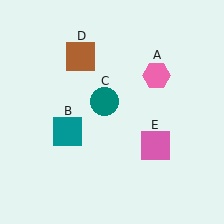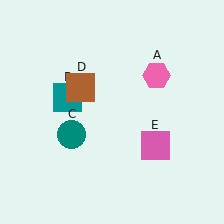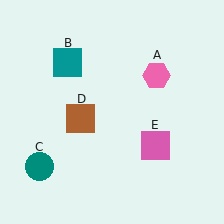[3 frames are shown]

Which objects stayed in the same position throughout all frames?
Pink hexagon (object A) and pink square (object E) remained stationary.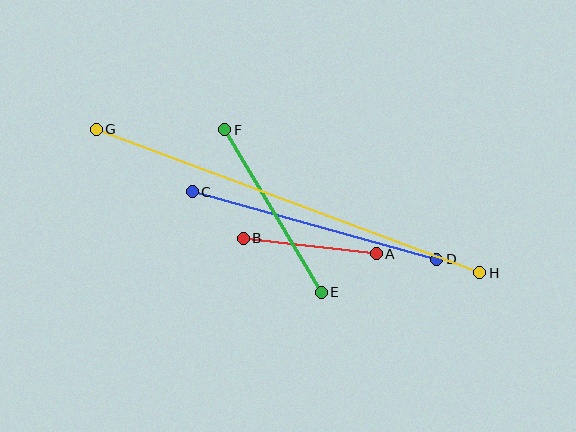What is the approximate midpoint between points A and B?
The midpoint is at approximately (310, 246) pixels.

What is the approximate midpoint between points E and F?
The midpoint is at approximately (273, 211) pixels.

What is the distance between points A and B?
The distance is approximately 134 pixels.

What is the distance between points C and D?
The distance is approximately 254 pixels.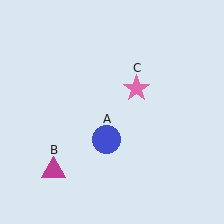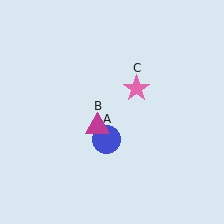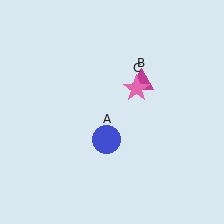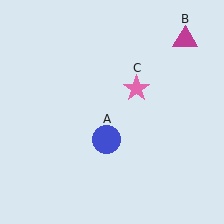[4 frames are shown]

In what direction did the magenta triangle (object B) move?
The magenta triangle (object B) moved up and to the right.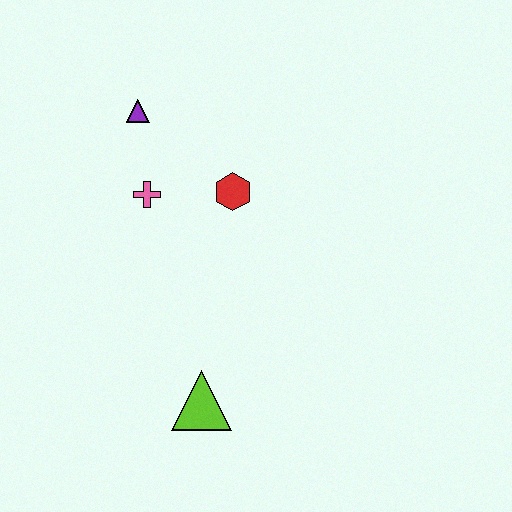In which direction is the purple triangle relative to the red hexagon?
The purple triangle is to the left of the red hexagon.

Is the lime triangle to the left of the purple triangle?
No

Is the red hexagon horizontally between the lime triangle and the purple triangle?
No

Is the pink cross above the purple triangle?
No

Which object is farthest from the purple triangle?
The lime triangle is farthest from the purple triangle.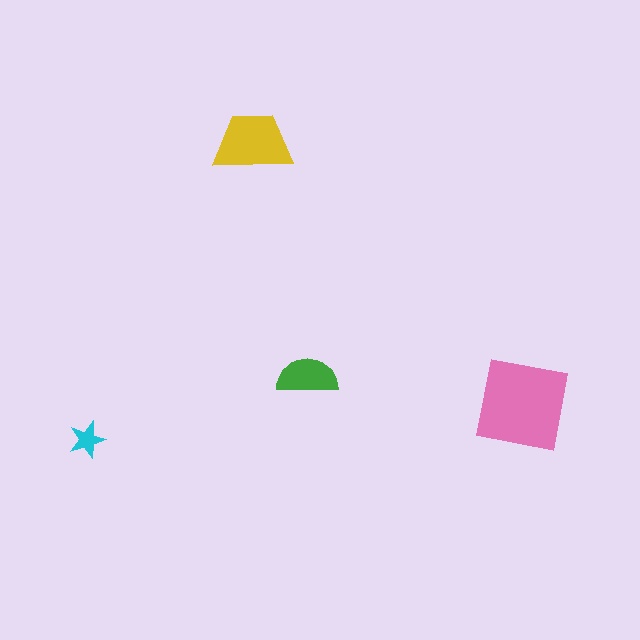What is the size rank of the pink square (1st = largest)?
1st.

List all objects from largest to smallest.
The pink square, the yellow trapezoid, the green semicircle, the cyan star.